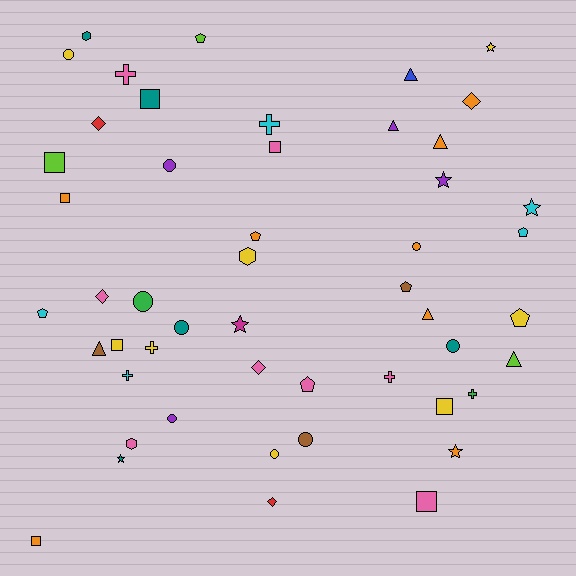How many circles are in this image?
There are 9 circles.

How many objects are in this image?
There are 50 objects.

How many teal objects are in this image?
There are 5 teal objects.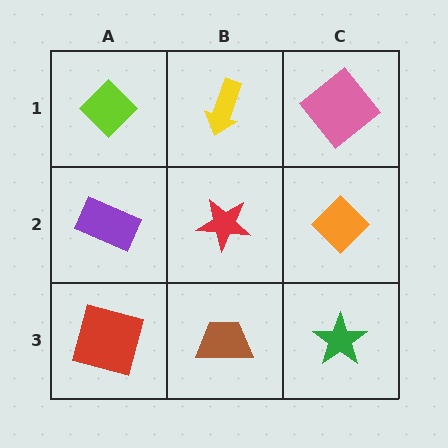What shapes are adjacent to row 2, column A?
A lime diamond (row 1, column A), a red square (row 3, column A), a red star (row 2, column B).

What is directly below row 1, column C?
An orange diamond.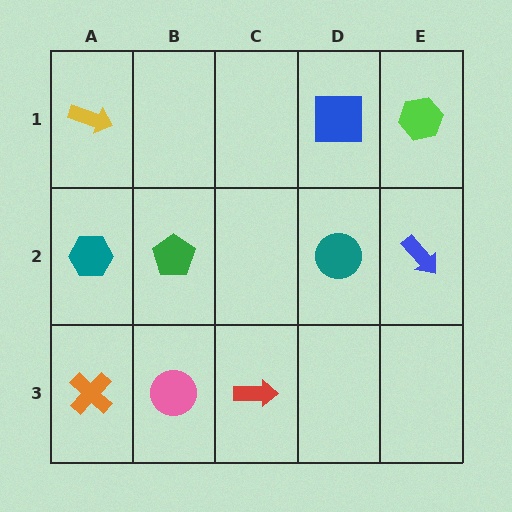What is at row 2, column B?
A green pentagon.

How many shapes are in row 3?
3 shapes.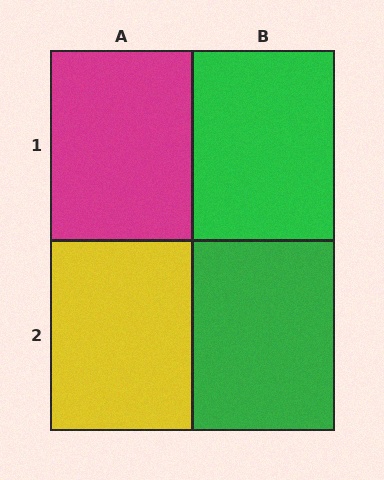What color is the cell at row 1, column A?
Magenta.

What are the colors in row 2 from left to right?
Yellow, green.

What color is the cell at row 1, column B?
Green.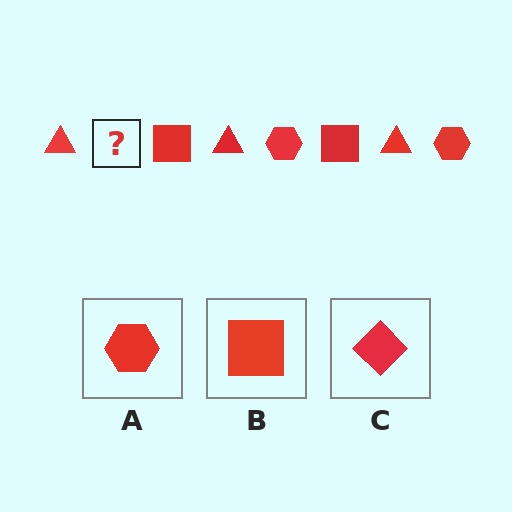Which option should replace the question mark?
Option A.